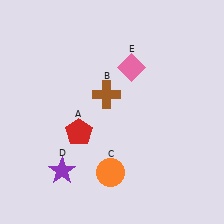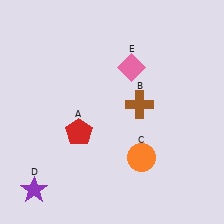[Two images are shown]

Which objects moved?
The objects that moved are: the brown cross (B), the orange circle (C), the purple star (D).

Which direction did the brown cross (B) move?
The brown cross (B) moved right.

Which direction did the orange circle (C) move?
The orange circle (C) moved right.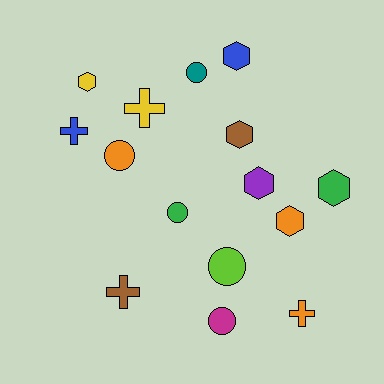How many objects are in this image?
There are 15 objects.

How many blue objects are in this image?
There are 2 blue objects.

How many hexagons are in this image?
There are 6 hexagons.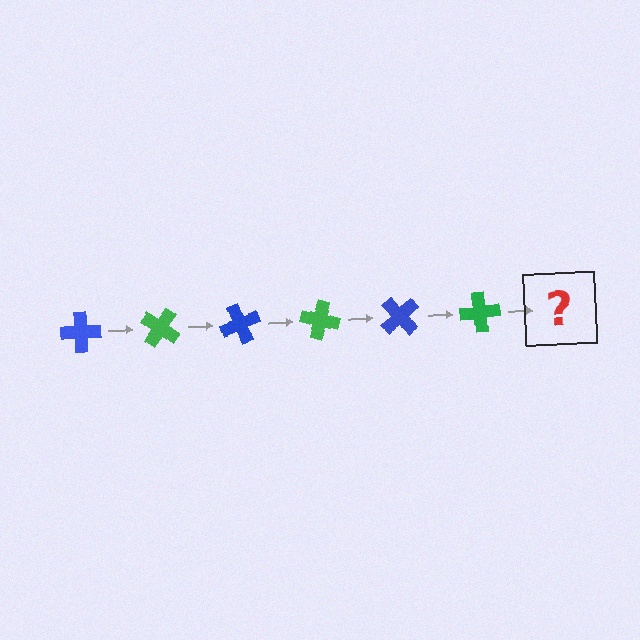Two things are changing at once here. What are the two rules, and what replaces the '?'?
The two rules are that it rotates 35 degrees each step and the color cycles through blue and green. The '?' should be a blue cross, rotated 210 degrees from the start.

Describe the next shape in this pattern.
It should be a blue cross, rotated 210 degrees from the start.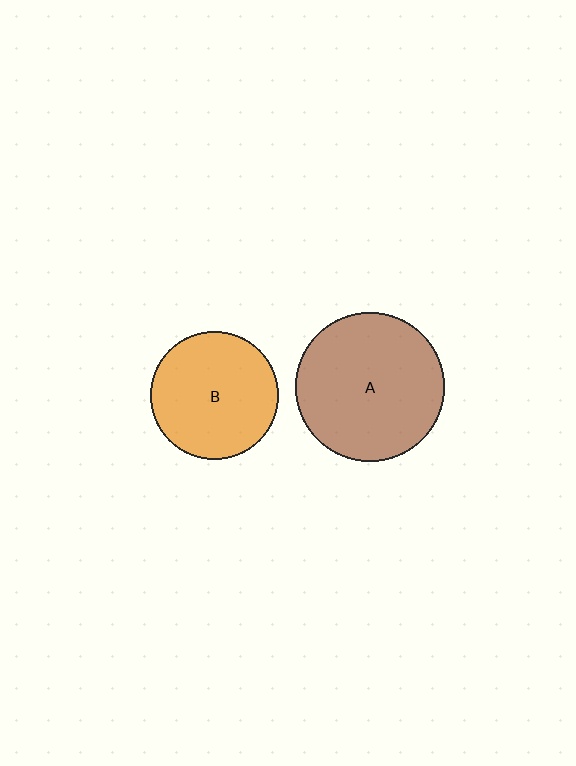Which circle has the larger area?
Circle A (brown).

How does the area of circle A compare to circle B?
Approximately 1.4 times.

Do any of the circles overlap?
No, none of the circles overlap.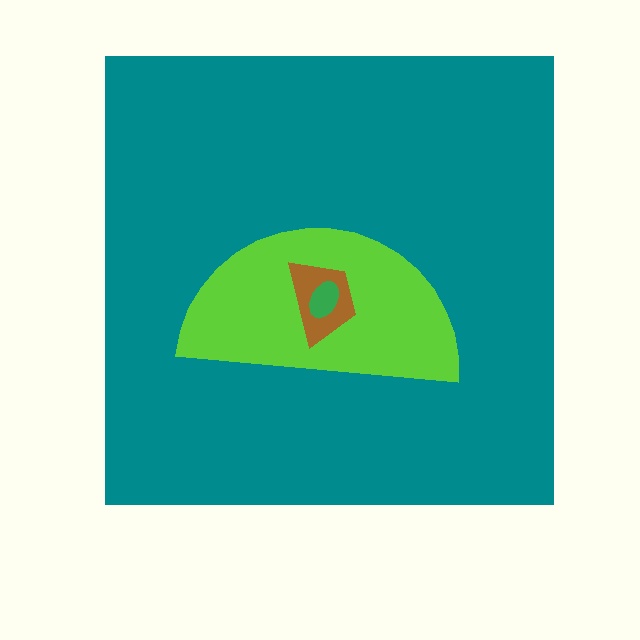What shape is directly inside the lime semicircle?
The brown trapezoid.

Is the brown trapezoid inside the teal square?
Yes.